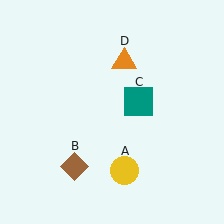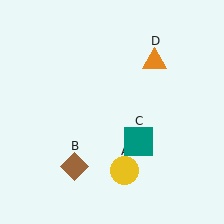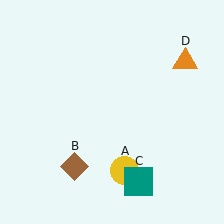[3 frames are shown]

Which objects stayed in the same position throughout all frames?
Yellow circle (object A) and brown diamond (object B) remained stationary.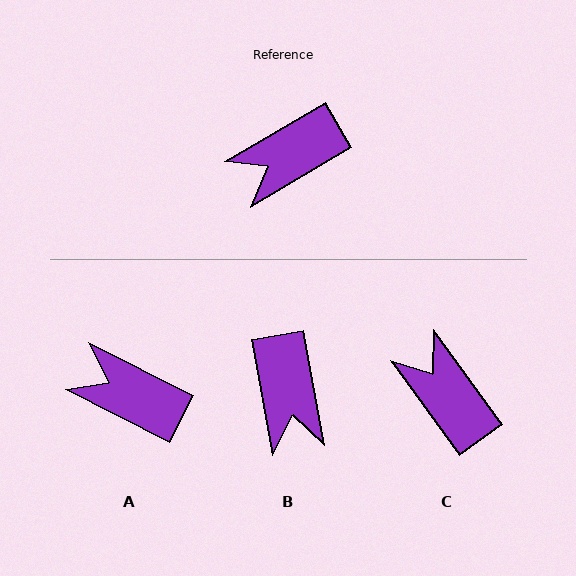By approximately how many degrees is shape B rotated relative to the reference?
Approximately 69 degrees counter-clockwise.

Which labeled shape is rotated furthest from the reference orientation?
C, about 85 degrees away.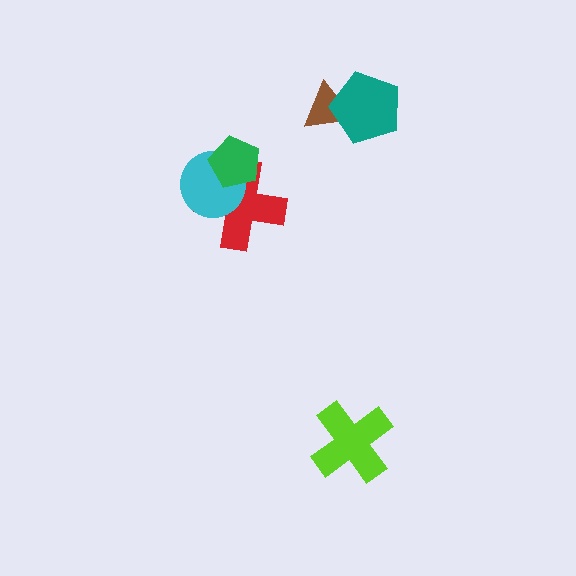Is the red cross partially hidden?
Yes, it is partially covered by another shape.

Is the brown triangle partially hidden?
Yes, it is partially covered by another shape.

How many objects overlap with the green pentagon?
2 objects overlap with the green pentagon.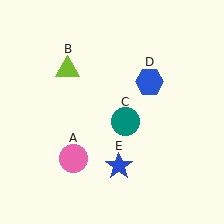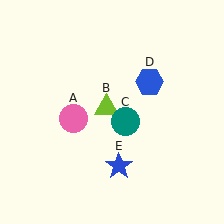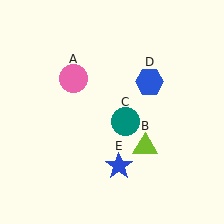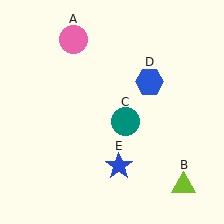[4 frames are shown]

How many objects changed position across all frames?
2 objects changed position: pink circle (object A), lime triangle (object B).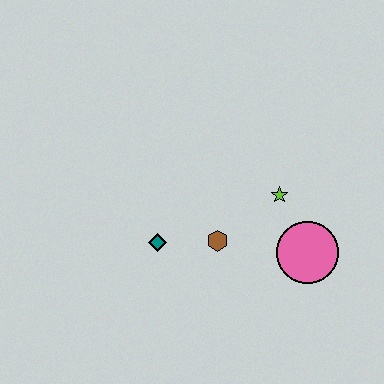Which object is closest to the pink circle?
The lime star is closest to the pink circle.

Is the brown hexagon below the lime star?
Yes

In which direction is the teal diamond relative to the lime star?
The teal diamond is to the left of the lime star.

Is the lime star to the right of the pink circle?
No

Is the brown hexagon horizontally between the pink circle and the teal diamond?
Yes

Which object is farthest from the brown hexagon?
The pink circle is farthest from the brown hexagon.